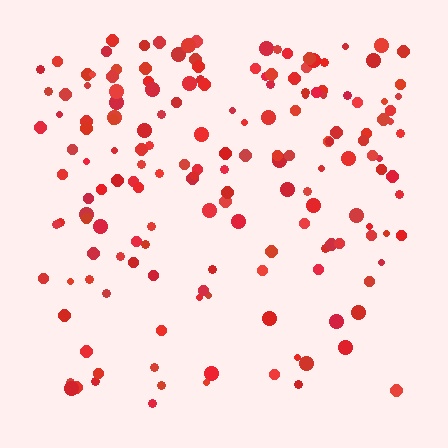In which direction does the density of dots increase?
From bottom to top, with the top side densest.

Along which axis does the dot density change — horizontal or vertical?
Vertical.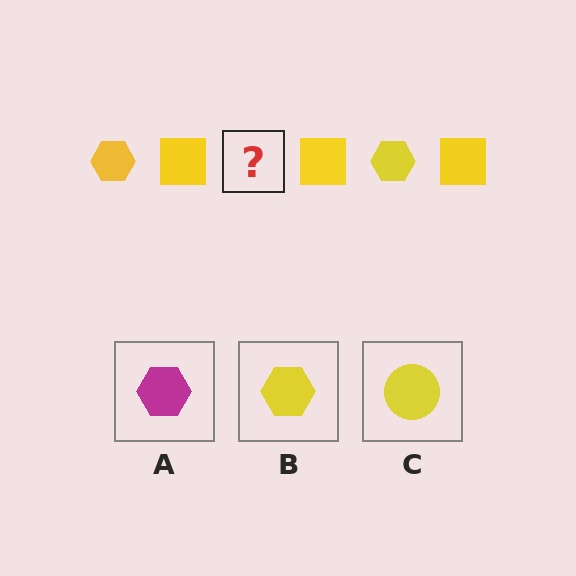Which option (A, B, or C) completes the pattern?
B.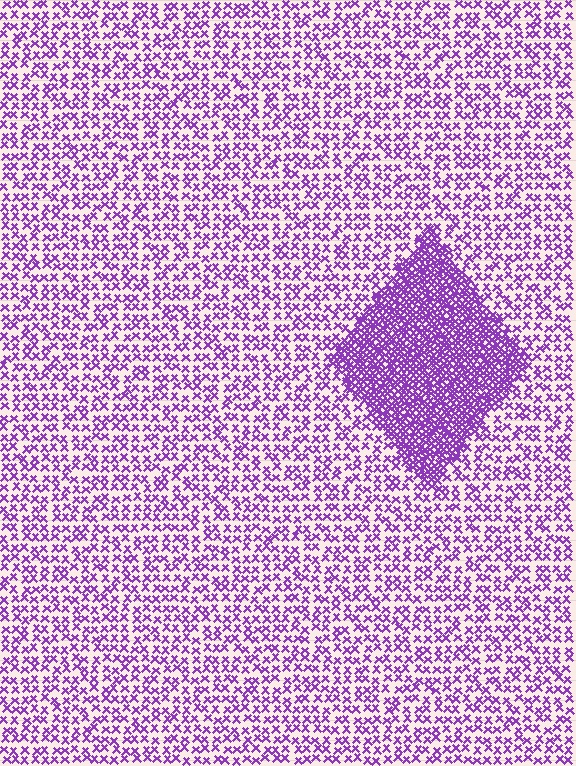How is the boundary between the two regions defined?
The boundary is defined by a change in element density (approximately 2.7x ratio). All elements are the same color, size, and shape.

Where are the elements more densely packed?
The elements are more densely packed inside the diamond boundary.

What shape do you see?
I see a diamond.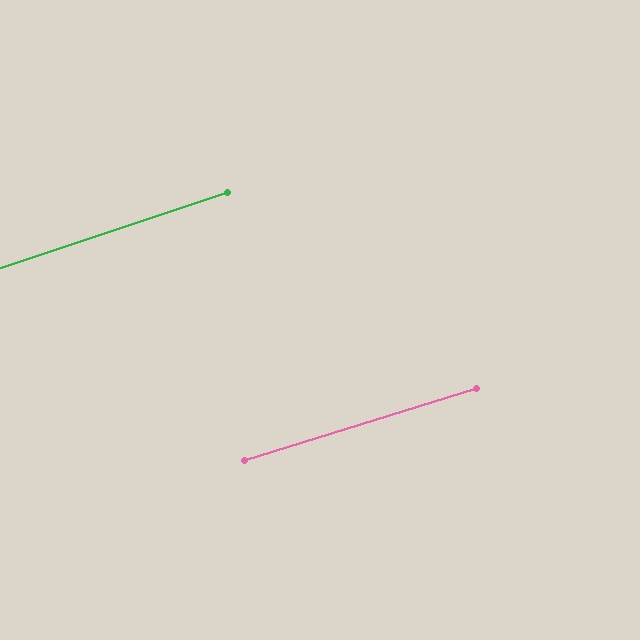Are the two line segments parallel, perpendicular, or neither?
Parallel — their directions differ by only 1.0°.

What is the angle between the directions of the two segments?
Approximately 1 degree.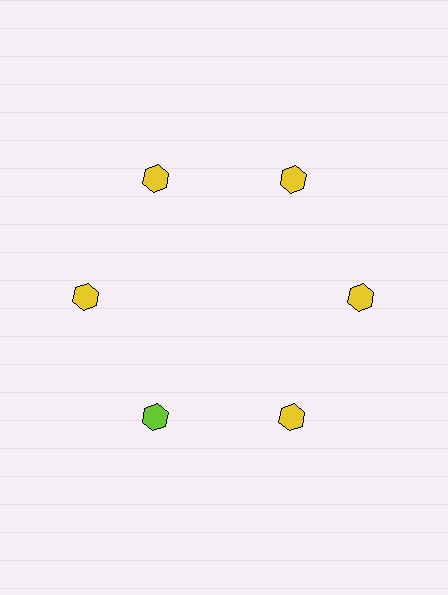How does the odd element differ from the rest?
It has a different color: lime instead of yellow.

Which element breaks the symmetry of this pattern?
The lime hexagon at roughly the 7 o'clock position breaks the symmetry. All other shapes are yellow hexagons.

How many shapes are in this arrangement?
There are 6 shapes arranged in a ring pattern.